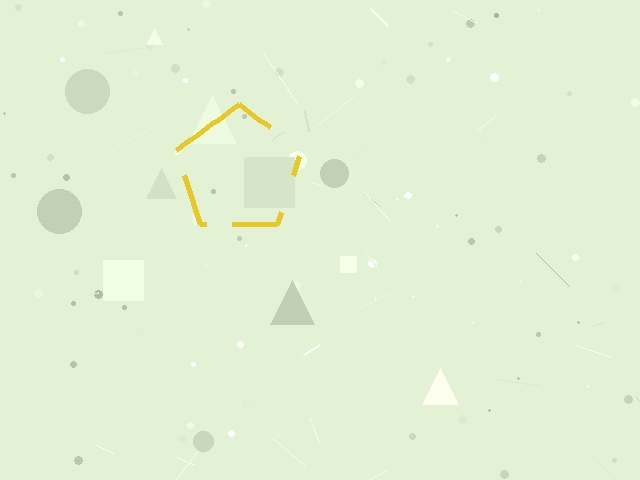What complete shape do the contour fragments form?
The contour fragments form a pentagon.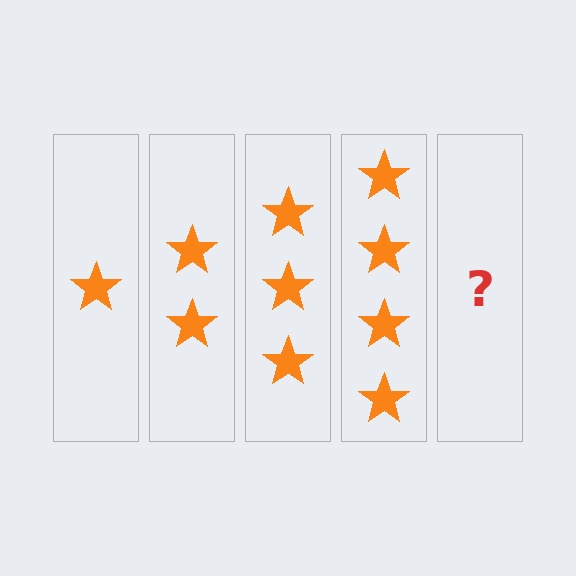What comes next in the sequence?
The next element should be 5 stars.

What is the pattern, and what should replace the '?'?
The pattern is that each step adds one more star. The '?' should be 5 stars.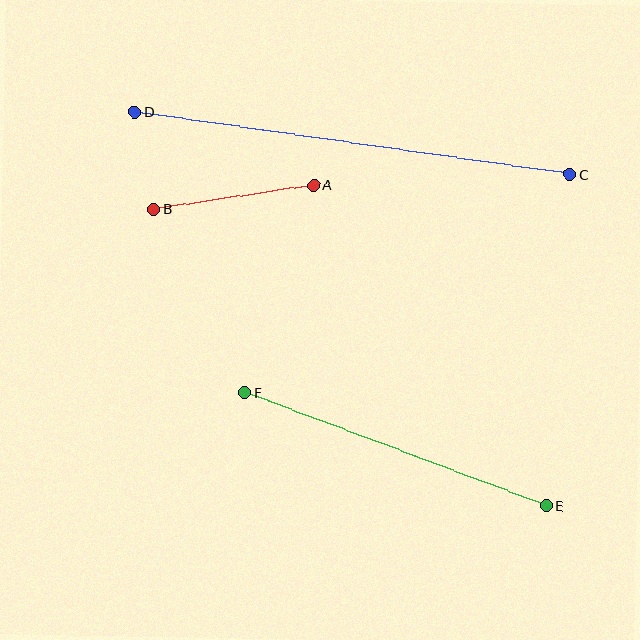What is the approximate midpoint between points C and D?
The midpoint is at approximately (352, 143) pixels.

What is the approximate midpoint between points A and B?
The midpoint is at approximately (234, 197) pixels.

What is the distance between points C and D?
The distance is approximately 440 pixels.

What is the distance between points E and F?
The distance is approximately 322 pixels.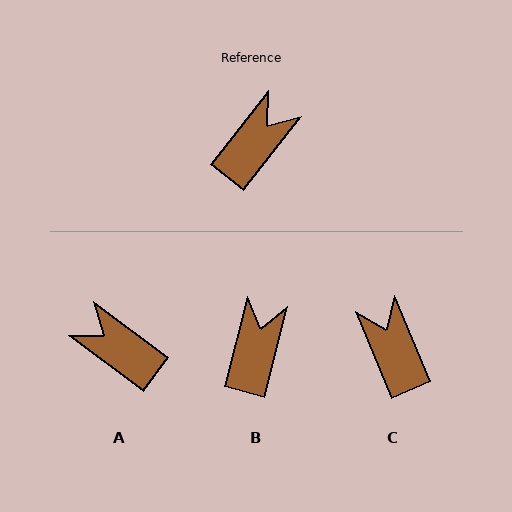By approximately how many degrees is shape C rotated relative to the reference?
Approximately 61 degrees counter-clockwise.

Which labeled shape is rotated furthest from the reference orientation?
A, about 92 degrees away.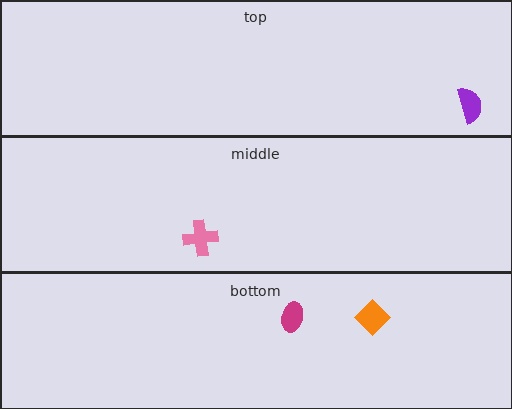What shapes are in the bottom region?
The magenta ellipse, the orange diamond.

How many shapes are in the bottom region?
2.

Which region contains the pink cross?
The middle region.